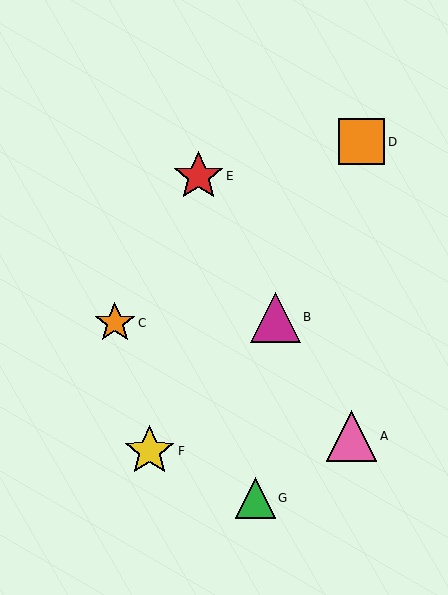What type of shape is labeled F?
Shape F is a yellow star.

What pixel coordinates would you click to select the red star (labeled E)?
Click at (198, 177) to select the red star E.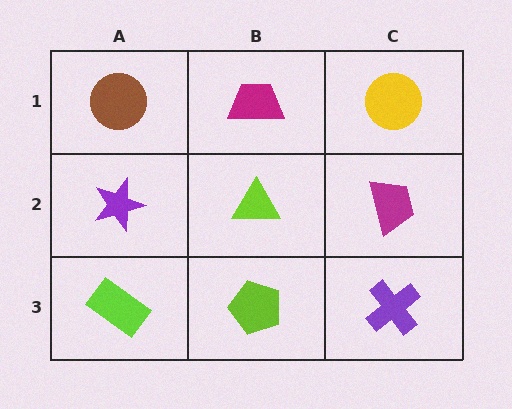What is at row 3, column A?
A lime rectangle.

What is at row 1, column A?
A brown circle.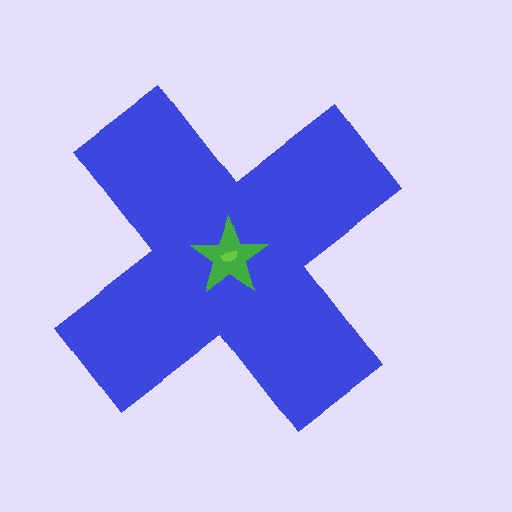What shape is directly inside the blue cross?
The green star.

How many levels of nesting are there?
3.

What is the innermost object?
The lime semicircle.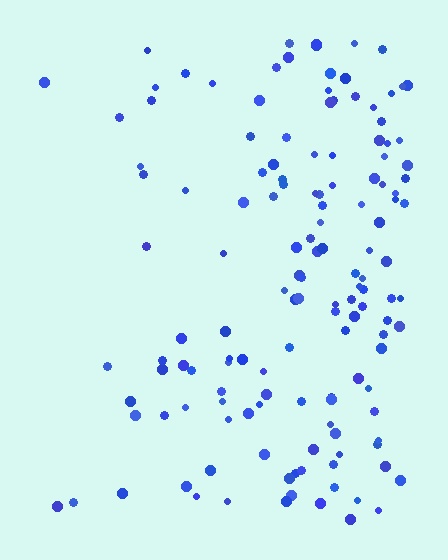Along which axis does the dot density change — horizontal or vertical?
Horizontal.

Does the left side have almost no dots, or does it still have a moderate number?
Still a moderate number, just noticeably fewer than the right.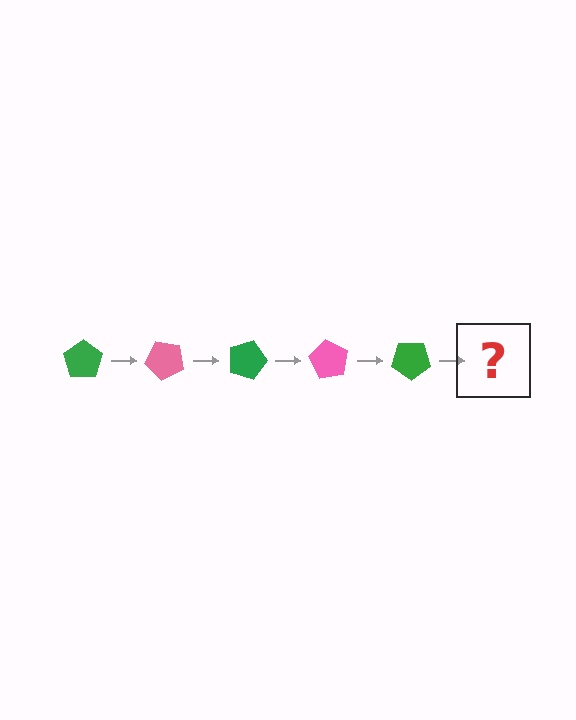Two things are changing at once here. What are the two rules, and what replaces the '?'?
The two rules are that it rotates 45 degrees each step and the color cycles through green and pink. The '?' should be a pink pentagon, rotated 225 degrees from the start.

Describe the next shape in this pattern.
It should be a pink pentagon, rotated 225 degrees from the start.